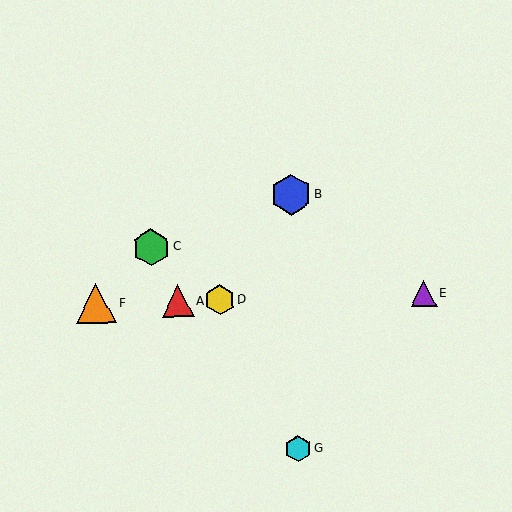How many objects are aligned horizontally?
4 objects (A, D, E, F) are aligned horizontally.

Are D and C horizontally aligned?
No, D is at y≈300 and C is at y≈247.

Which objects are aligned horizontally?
Objects A, D, E, F are aligned horizontally.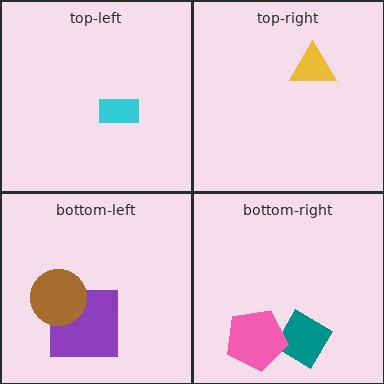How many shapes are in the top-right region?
1.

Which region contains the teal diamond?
The bottom-right region.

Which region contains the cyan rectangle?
The top-left region.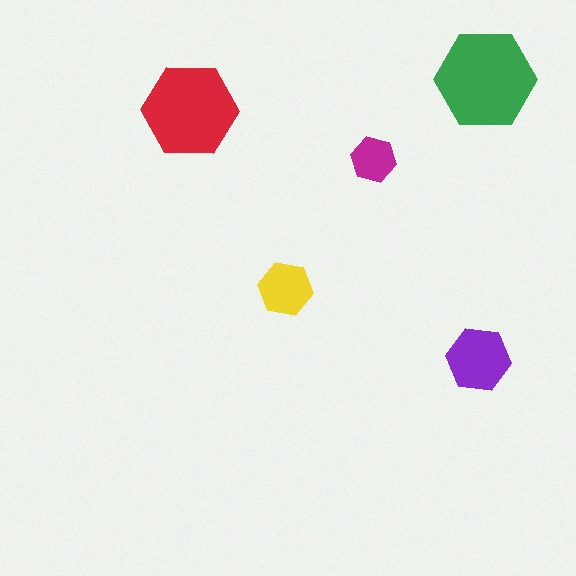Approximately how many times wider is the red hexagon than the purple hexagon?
About 1.5 times wider.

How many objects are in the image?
There are 5 objects in the image.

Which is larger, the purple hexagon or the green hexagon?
The green one.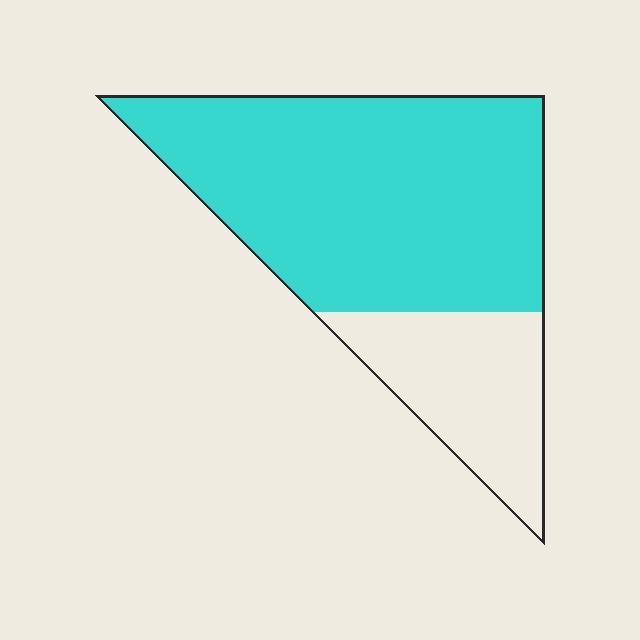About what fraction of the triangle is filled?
About three quarters (3/4).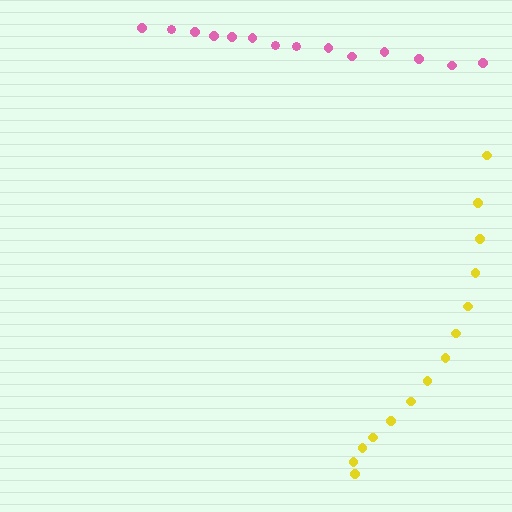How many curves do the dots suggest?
There are 2 distinct paths.